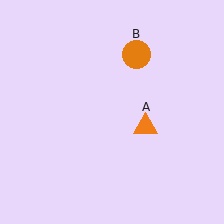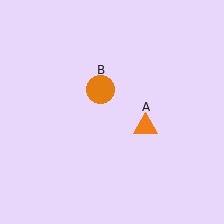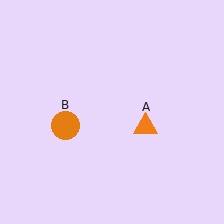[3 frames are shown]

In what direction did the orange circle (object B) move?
The orange circle (object B) moved down and to the left.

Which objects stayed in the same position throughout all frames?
Orange triangle (object A) remained stationary.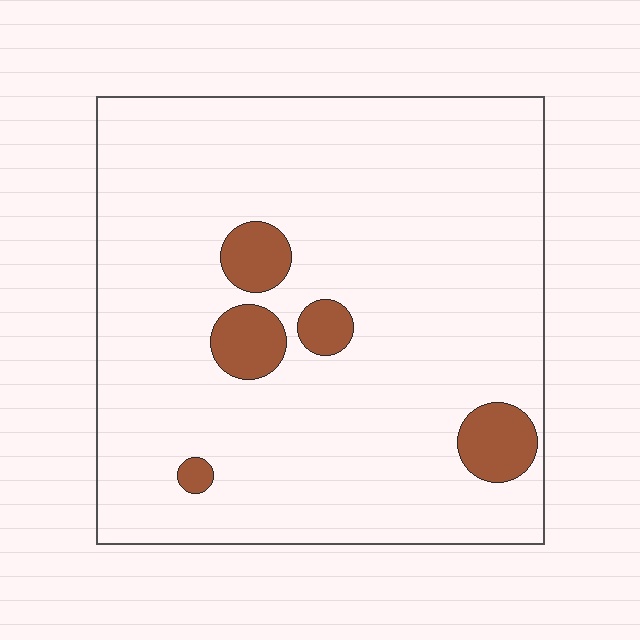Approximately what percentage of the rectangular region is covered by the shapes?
Approximately 10%.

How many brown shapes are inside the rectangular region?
5.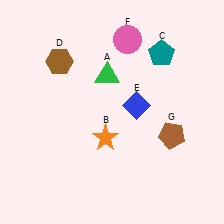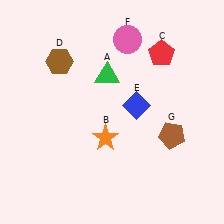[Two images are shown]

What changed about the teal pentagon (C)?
In Image 1, C is teal. In Image 2, it changed to red.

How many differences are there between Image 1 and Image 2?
There is 1 difference between the two images.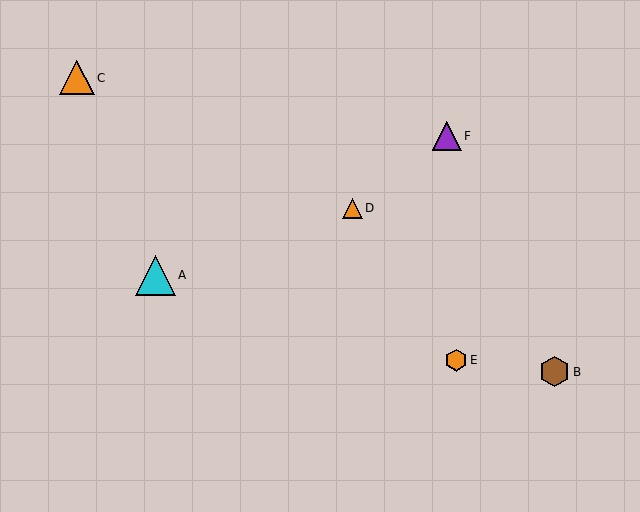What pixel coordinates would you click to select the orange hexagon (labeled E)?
Click at (456, 360) to select the orange hexagon E.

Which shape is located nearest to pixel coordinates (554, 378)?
The brown hexagon (labeled B) at (554, 372) is nearest to that location.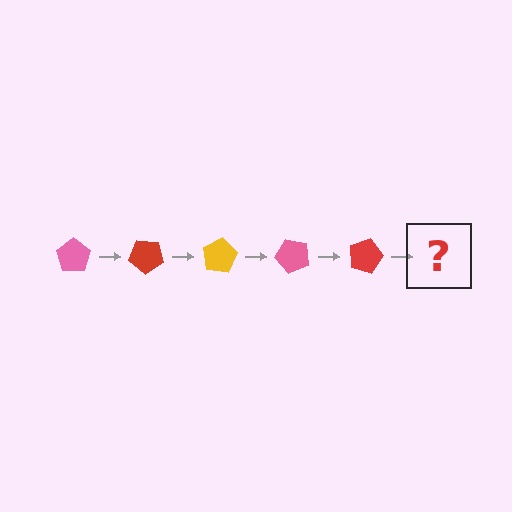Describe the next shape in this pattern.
It should be a yellow pentagon, rotated 200 degrees from the start.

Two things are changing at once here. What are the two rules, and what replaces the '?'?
The two rules are that it rotates 40 degrees each step and the color cycles through pink, red, and yellow. The '?' should be a yellow pentagon, rotated 200 degrees from the start.